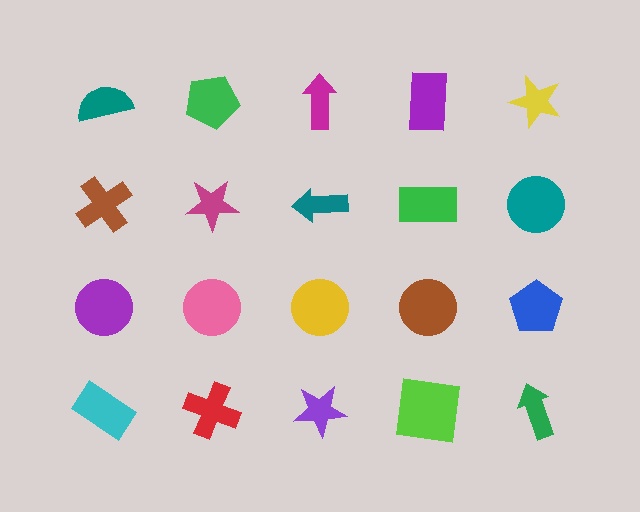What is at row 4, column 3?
A purple star.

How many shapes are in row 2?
5 shapes.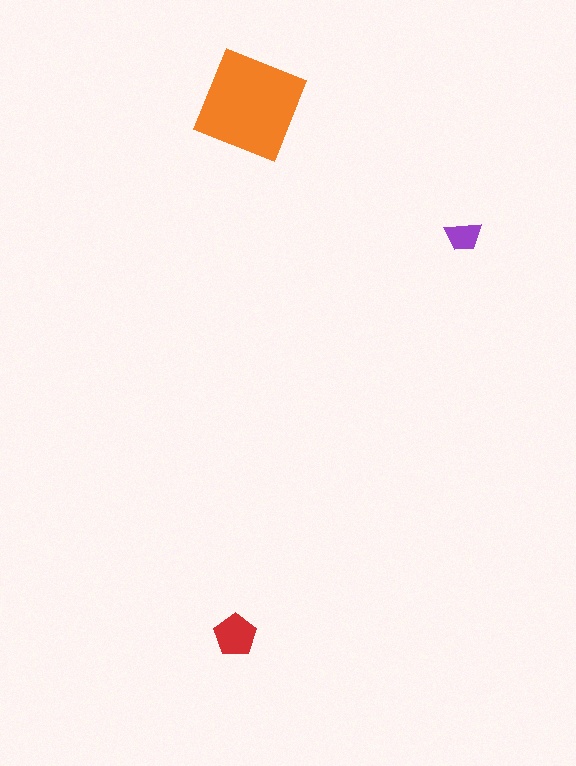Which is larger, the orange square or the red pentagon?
The orange square.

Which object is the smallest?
The purple trapezoid.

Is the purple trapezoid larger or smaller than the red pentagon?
Smaller.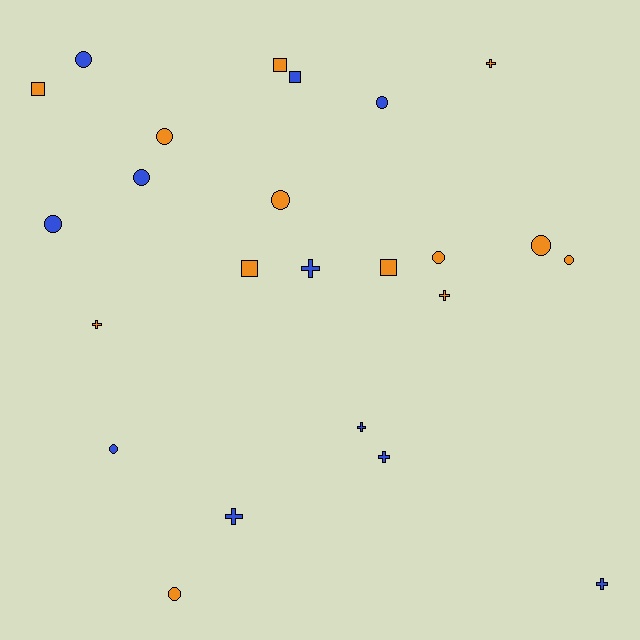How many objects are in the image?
There are 24 objects.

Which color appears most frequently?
Orange, with 13 objects.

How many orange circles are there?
There are 6 orange circles.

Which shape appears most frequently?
Circle, with 11 objects.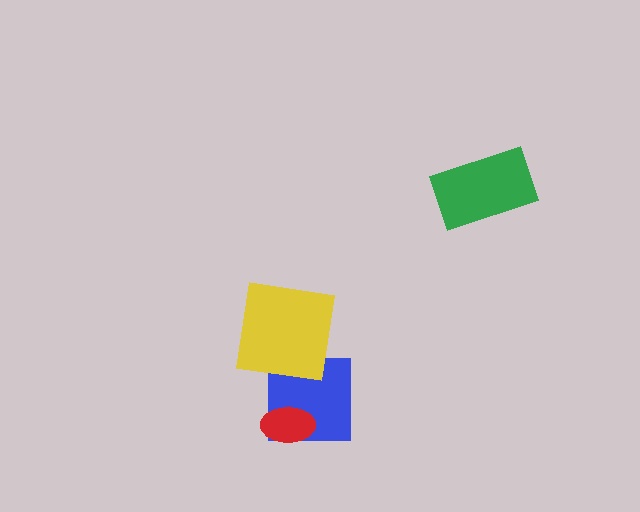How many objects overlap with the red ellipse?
1 object overlaps with the red ellipse.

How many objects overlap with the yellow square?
1 object overlaps with the yellow square.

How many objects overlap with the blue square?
2 objects overlap with the blue square.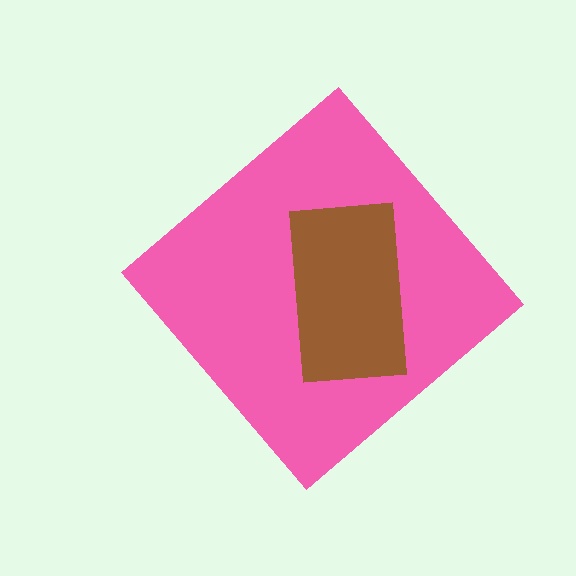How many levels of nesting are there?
2.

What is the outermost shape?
The pink diamond.